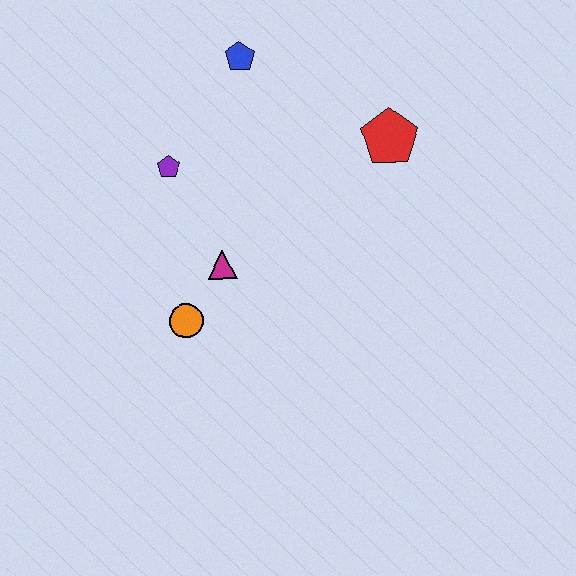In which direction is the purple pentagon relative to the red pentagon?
The purple pentagon is to the left of the red pentagon.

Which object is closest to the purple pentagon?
The magenta triangle is closest to the purple pentagon.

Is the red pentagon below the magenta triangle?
No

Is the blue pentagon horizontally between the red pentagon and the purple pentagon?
Yes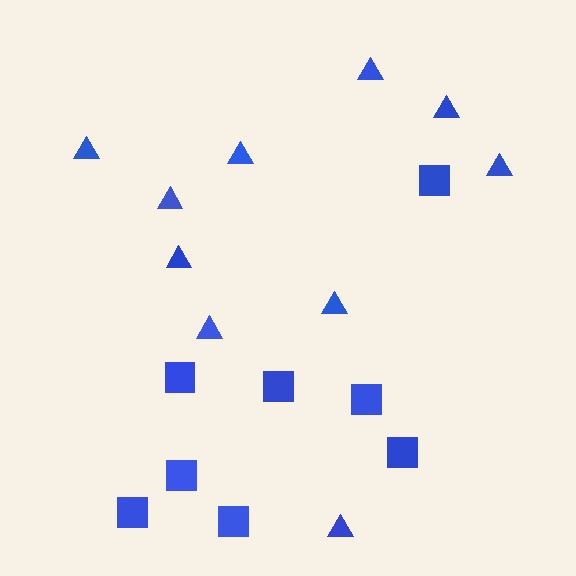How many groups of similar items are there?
There are 2 groups: one group of squares (8) and one group of triangles (10).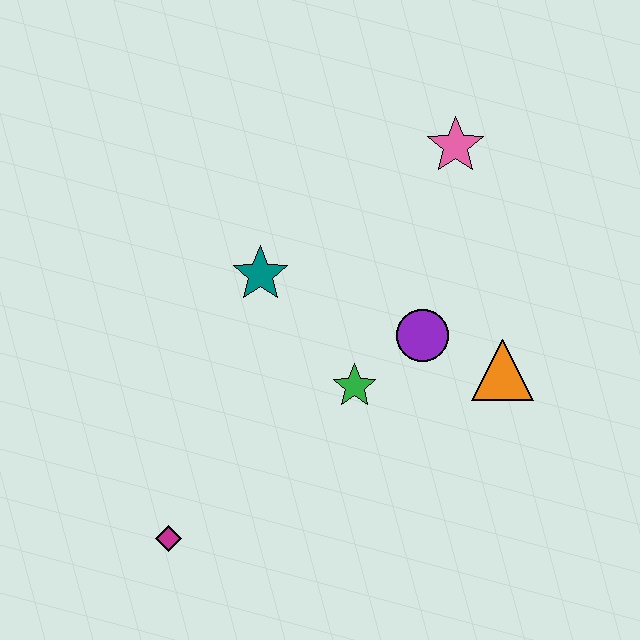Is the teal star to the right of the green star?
No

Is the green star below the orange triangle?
Yes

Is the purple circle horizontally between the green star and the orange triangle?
Yes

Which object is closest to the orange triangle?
The purple circle is closest to the orange triangle.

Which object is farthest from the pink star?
The magenta diamond is farthest from the pink star.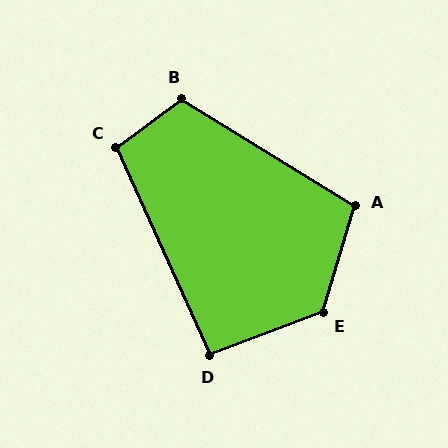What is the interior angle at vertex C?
Approximately 103 degrees (obtuse).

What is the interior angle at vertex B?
Approximately 112 degrees (obtuse).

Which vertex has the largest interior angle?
E, at approximately 128 degrees.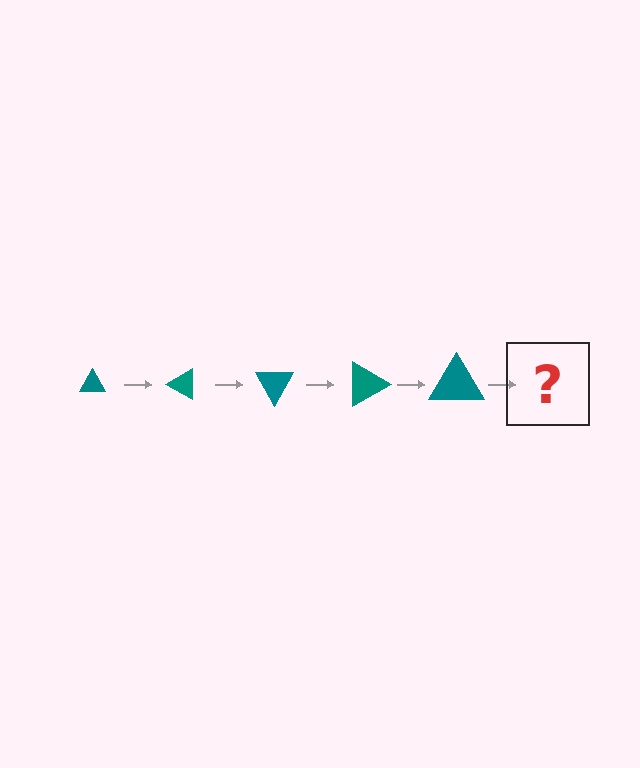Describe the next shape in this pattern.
It should be a triangle, larger than the previous one and rotated 150 degrees from the start.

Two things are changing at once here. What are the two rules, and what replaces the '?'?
The two rules are that the triangle grows larger each step and it rotates 30 degrees each step. The '?' should be a triangle, larger than the previous one and rotated 150 degrees from the start.